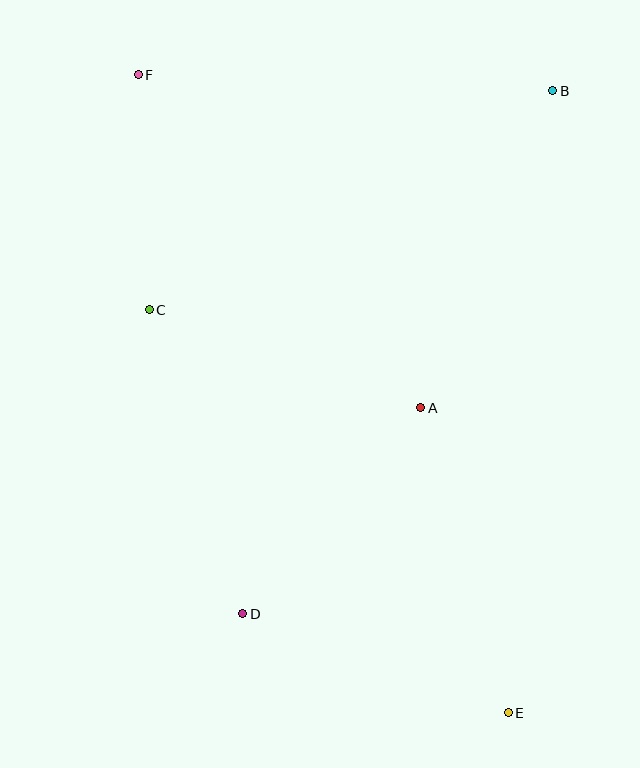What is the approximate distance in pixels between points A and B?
The distance between A and B is approximately 343 pixels.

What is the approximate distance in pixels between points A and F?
The distance between A and F is approximately 437 pixels.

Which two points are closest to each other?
Points C and F are closest to each other.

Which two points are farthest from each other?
Points E and F are farthest from each other.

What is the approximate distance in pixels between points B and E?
The distance between B and E is approximately 623 pixels.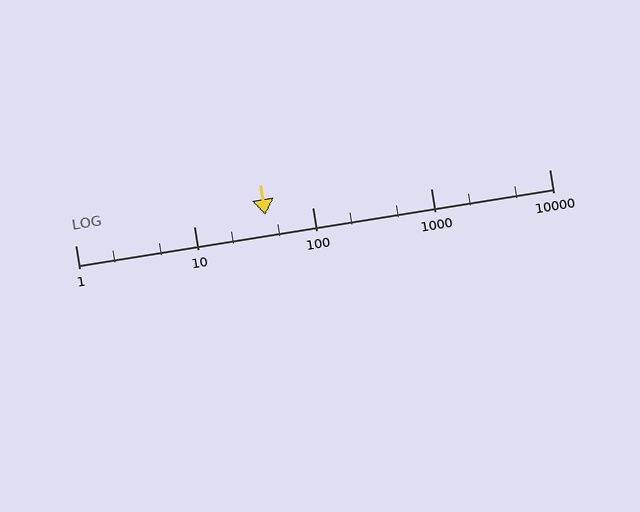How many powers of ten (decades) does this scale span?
The scale spans 4 decades, from 1 to 10000.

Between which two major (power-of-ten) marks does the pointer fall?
The pointer is between 10 and 100.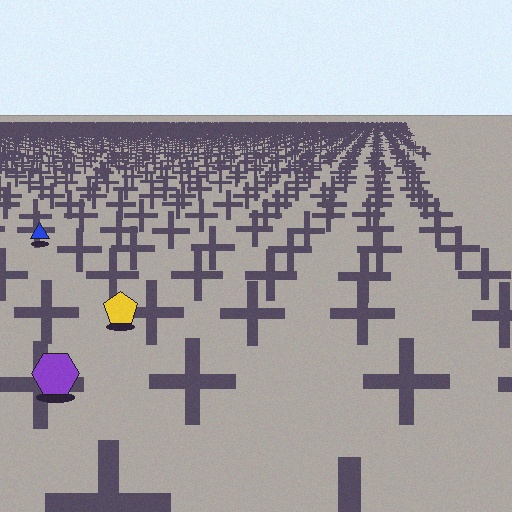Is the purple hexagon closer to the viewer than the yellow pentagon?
Yes. The purple hexagon is closer — you can tell from the texture gradient: the ground texture is coarser near it.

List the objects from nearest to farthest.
From nearest to farthest: the purple hexagon, the yellow pentagon, the blue triangle.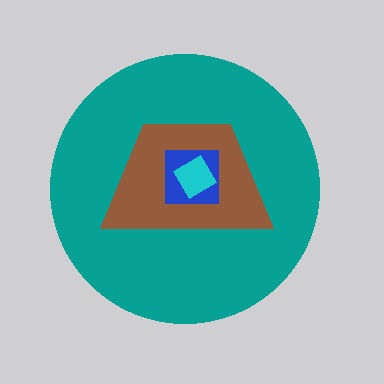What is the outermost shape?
The teal circle.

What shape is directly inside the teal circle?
The brown trapezoid.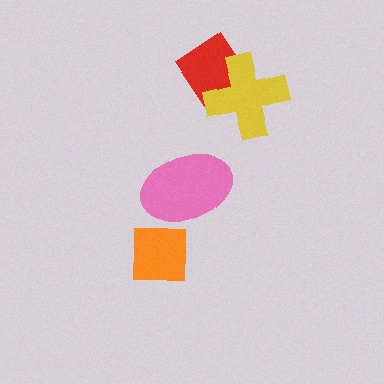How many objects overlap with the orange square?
0 objects overlap with the orange square.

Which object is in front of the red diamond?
The yellow cross is in front of the red diamond.